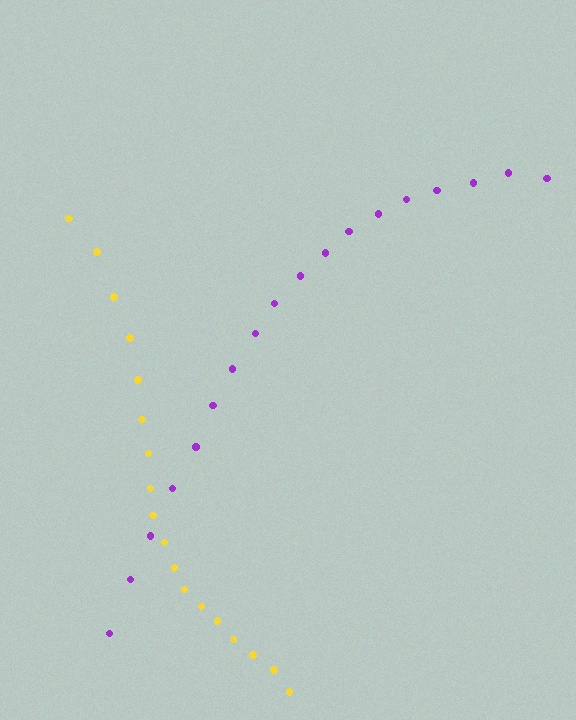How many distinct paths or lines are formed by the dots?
There are 2 distinct paths.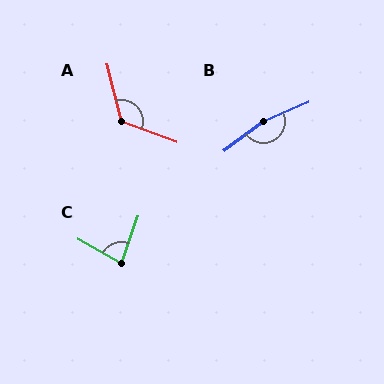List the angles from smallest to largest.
C (79°), A (125°), B (166°).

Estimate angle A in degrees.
Approximately 125 degrees.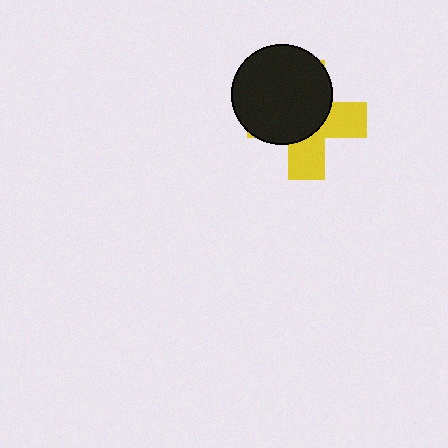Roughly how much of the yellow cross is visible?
A small part of it is visible (roughly 41%).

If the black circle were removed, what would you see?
You would see the complete yellow cross.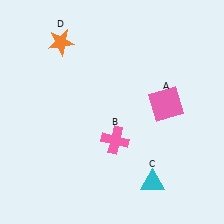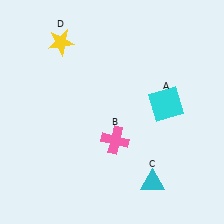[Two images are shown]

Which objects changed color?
A changed from pink to cyan. D changed from orange to yellow.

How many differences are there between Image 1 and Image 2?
There are 2 differences between the two images.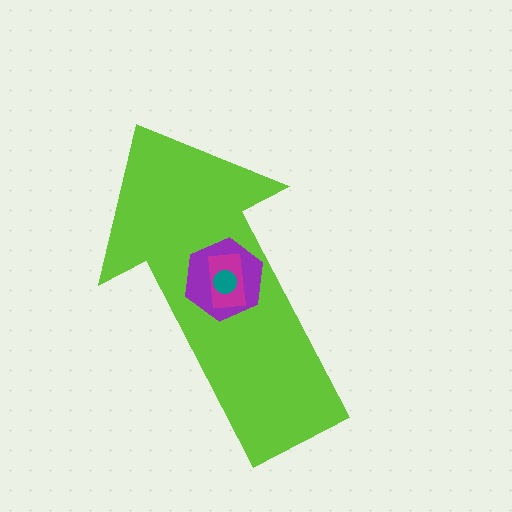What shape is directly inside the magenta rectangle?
The teal circle.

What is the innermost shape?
The teal circle.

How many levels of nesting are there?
4.